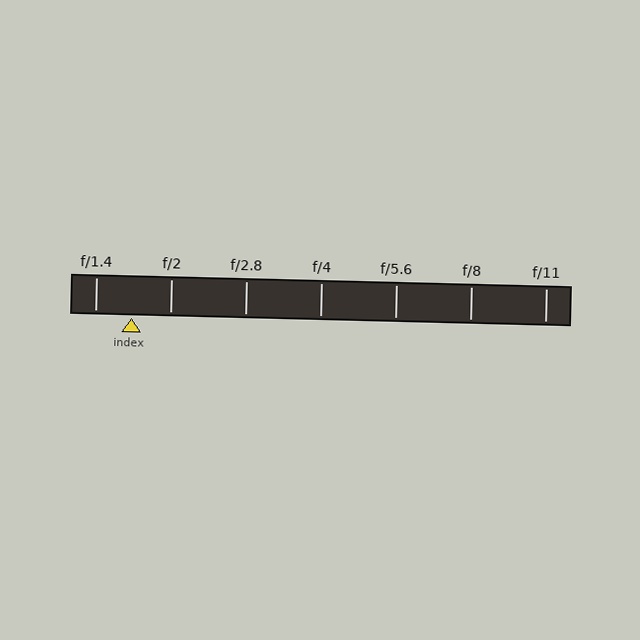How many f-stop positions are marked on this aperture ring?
There are 7 f-stop positions marked.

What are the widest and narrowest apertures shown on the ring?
The widest aperture shown is f/1.4 and the narrowest is f/11.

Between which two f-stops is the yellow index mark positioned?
The index mark is between f/1.4 and f/2.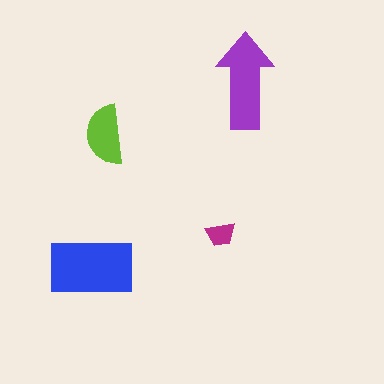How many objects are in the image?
There are 4 objects in the image.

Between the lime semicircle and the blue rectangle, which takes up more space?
The blue rectangle.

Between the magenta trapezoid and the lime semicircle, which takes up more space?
The lime semicircle.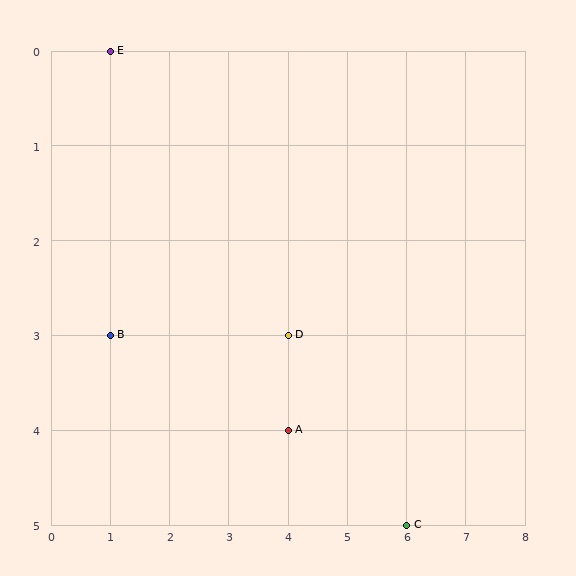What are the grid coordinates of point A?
Point A is at grid coordinates (4, 4).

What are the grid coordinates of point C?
Point C is at grid coordinates (6, 5).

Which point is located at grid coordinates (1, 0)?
Point E is at (1, 0).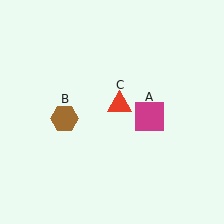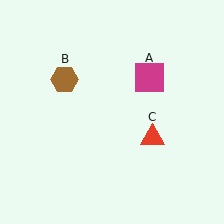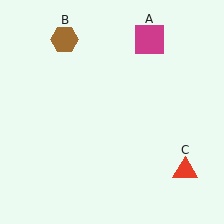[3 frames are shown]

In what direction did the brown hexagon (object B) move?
The brown hexagon (object B) moved up.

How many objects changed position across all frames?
3 objects changed position: magenta square (object A), brown hexagon (object B), red triangle (object C).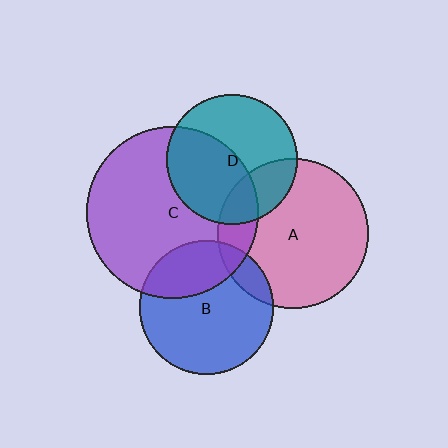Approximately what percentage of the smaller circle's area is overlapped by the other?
Approximately 30%.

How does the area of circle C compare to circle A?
Approximately 1.3 times.